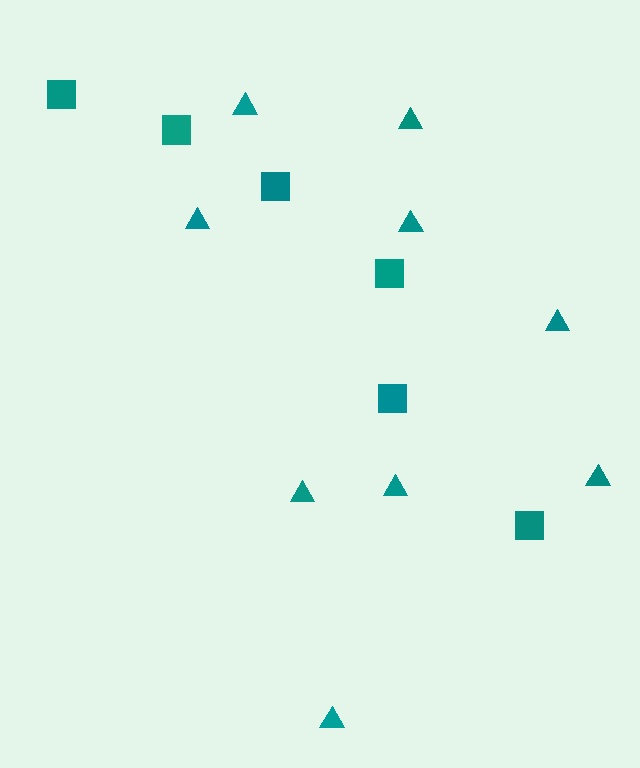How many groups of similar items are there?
There are 2 groups: one group of squares (6) and one group of triangles (9).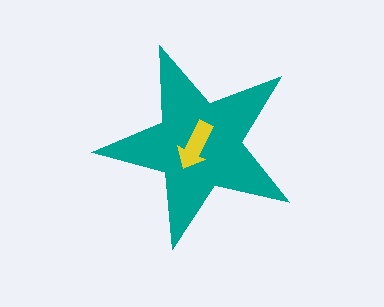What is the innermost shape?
The yellow arrow.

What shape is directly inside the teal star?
The yellow arrow.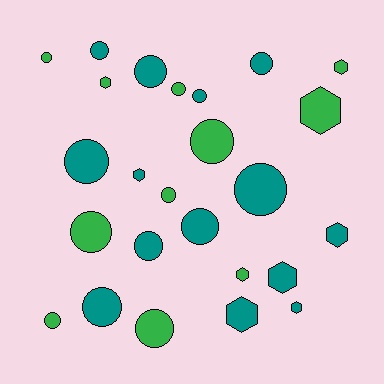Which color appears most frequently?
Teal, with 14 objects.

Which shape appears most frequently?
Circle, with 16 objects.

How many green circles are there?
There are 7 green circles.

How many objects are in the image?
There are 25 objects.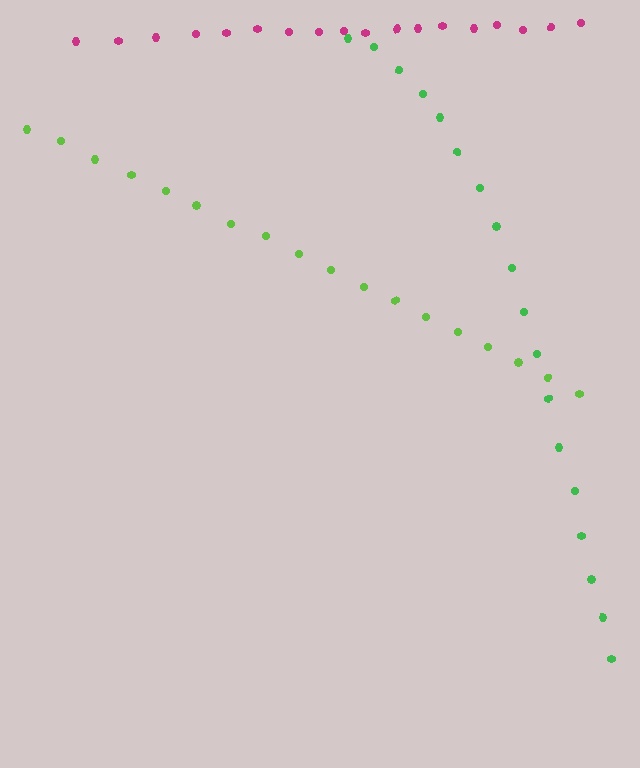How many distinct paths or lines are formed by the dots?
There are 3 distinct paths.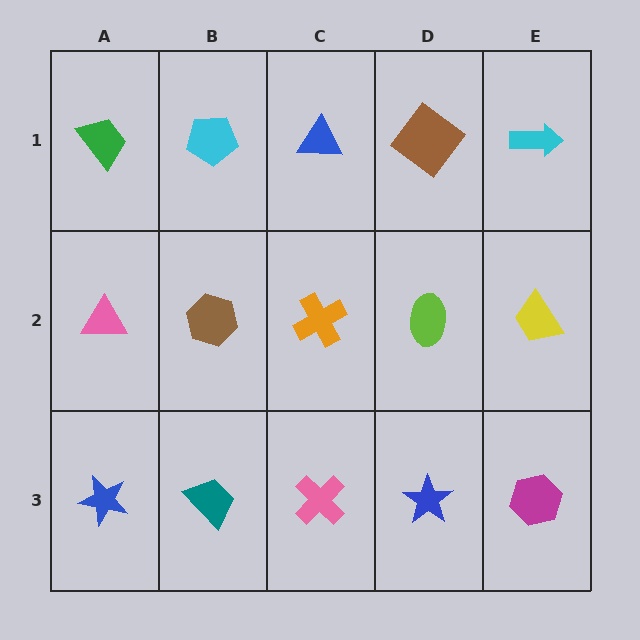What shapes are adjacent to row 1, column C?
An orange cross (row 2, column C), a cyan pentagon (row 1, column B), a brown diamond (row 1, column D).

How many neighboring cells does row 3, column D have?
3.